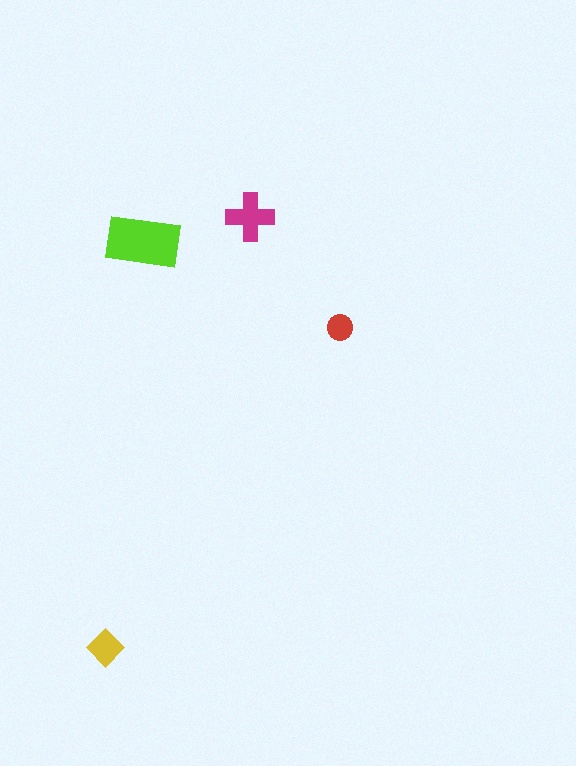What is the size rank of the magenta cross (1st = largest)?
2nd.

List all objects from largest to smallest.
The lime rectangle, the magenta cross, the yellow diamond, the red circle.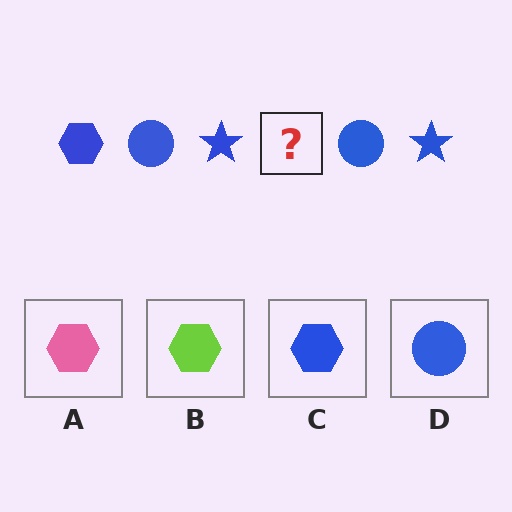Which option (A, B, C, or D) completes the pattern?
C.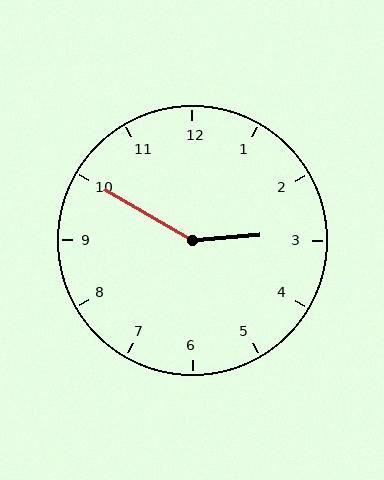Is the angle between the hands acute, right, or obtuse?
It is obtuse.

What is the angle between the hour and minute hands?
Approximately 145 degrees.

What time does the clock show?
2:50.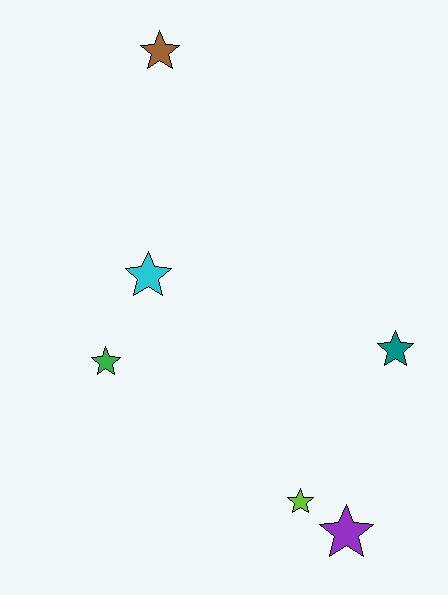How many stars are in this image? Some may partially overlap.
There are 6 stars.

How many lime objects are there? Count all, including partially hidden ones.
There is 1 lime object.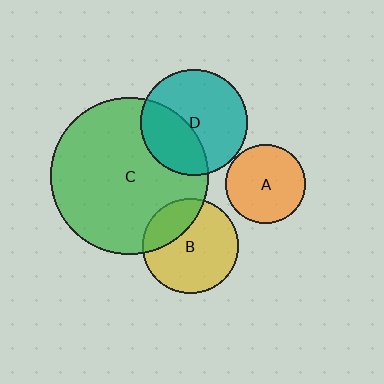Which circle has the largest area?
Circle C (green).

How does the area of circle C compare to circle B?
Approximately 2.7 times.